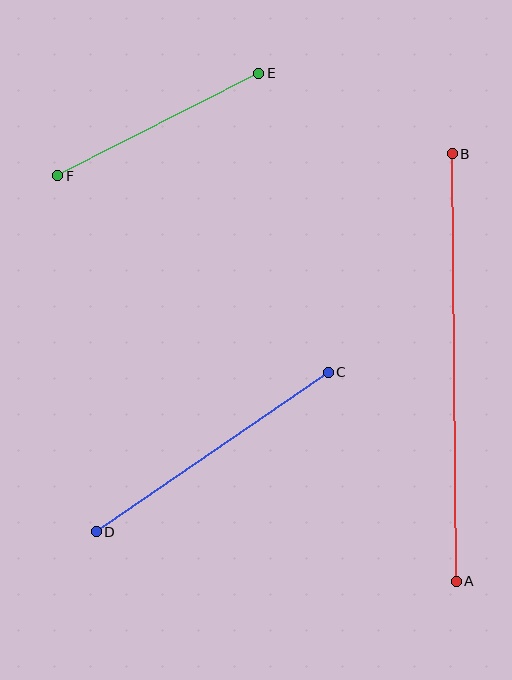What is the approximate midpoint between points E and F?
The midpoint is at approximately (158, 125) pixels.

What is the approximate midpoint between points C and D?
The midpoint is at approximately (212, 452) pixels.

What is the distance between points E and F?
The distance is approximately 226 pixels.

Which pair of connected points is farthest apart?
Points A and B are farthest apart.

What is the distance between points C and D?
The distance is approximately 282 pixels.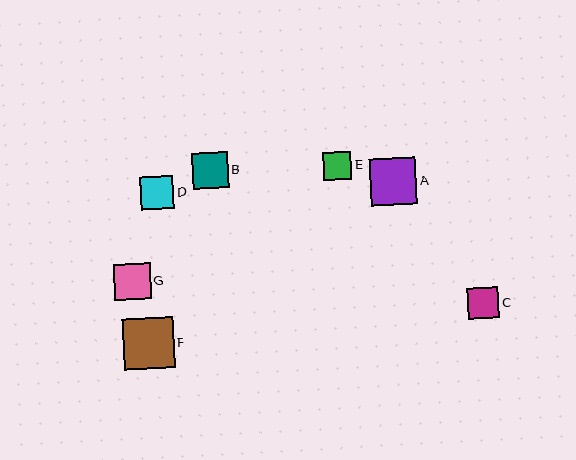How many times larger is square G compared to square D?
Square G is approximately 1.1 times the size of square D.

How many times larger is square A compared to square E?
Square A is approximately 1.7 times the size of square E.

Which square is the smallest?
Square E is the smallest with a size of approximately 28 pixels.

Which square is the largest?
Square F is the largest with a size of approximately 51 pixels.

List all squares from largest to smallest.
From largest to smallest: F, A, G, B, D, C, E.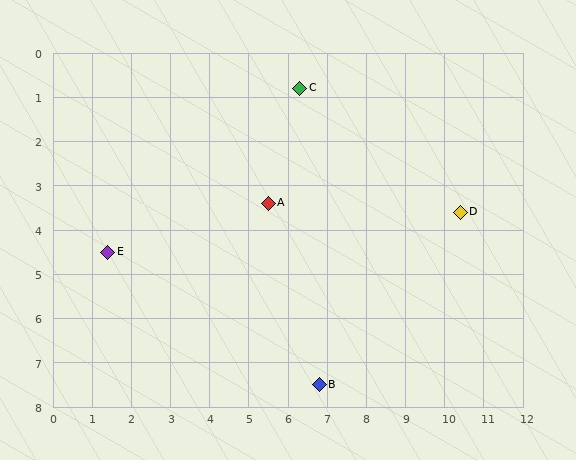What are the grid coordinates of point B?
Point B is at approximately (6.8, 7.5).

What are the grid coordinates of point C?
Point C is at approximately (6.3, 0.8).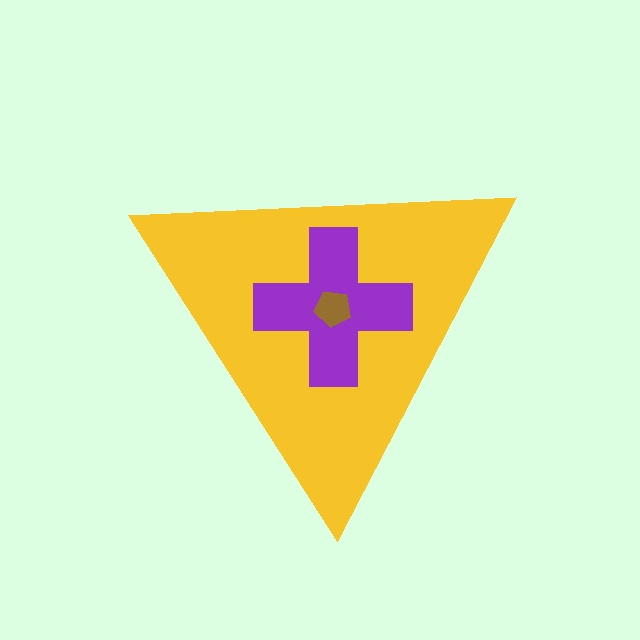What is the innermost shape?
The brown pentagon.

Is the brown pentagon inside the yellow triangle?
Yes.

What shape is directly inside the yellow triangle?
The purple cross.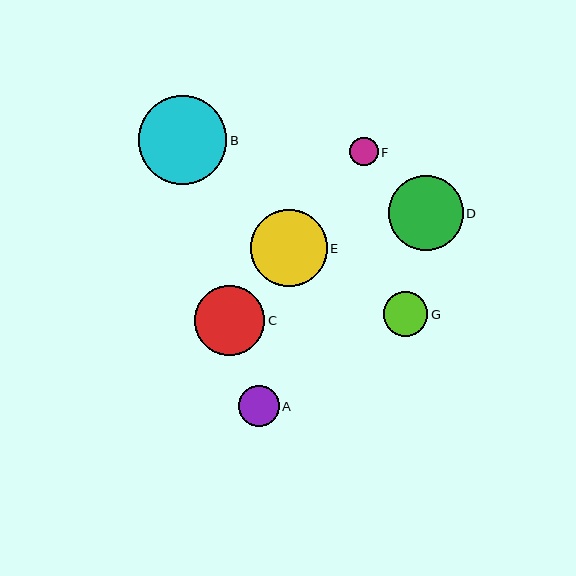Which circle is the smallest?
Circle F is the smallest with a size of approximately 29 pixels.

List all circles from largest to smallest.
From largest to smallest: B, E, D, C, G, A, F.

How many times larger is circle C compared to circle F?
Circle C is approximately 2.4 times the size of circle F.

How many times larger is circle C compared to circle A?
Circle C is approximately 1.7 times the size of circle A.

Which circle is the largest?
Circle B is the largest with a size of approximately 89 pixels.